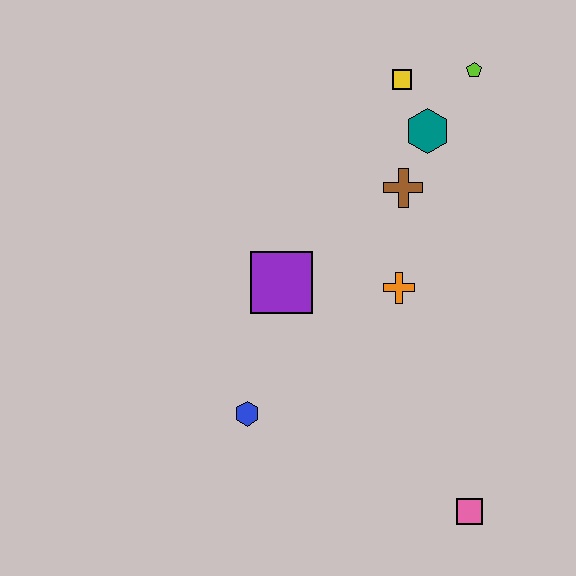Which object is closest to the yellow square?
The teal hexagon is closest to the yellow square.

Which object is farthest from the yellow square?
The pink square is farthest from the yellow square.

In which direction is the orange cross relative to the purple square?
The orange cross is to the right of the purple square.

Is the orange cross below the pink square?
No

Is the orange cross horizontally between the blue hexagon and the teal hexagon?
Yes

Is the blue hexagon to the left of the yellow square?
Yes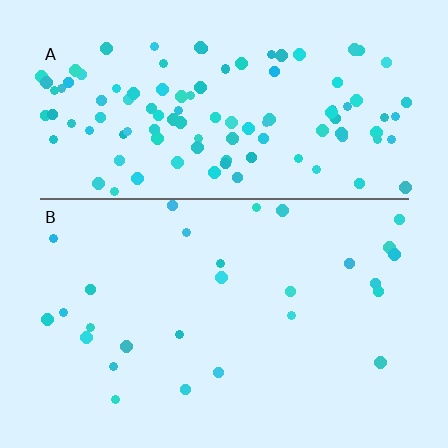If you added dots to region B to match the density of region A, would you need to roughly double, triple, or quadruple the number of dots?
Approximately quadruple.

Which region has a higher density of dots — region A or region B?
A (the top).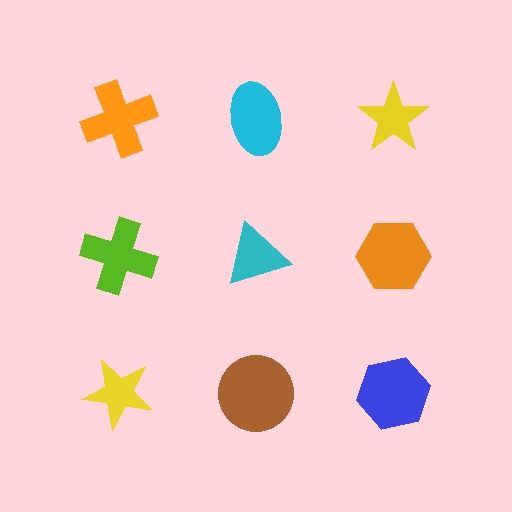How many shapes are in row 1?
3 shapes.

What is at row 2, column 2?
A cyan triangle.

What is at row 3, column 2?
A brown circle.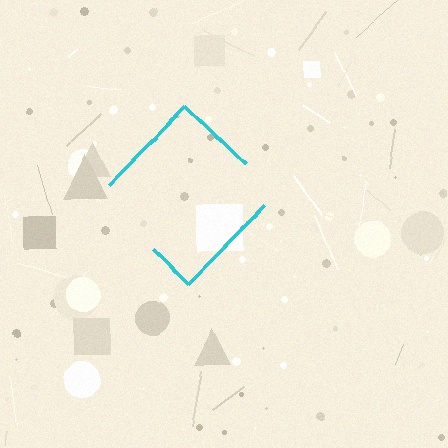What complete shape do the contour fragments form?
The contour fragments form a diamond.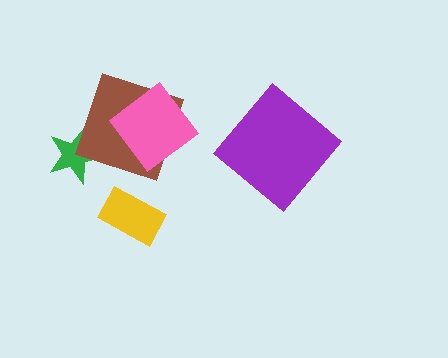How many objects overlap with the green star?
1 object overlaps with the green star.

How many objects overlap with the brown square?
2 objects overlap with the brown square.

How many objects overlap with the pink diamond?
1 object overlaps with the pink diamond.